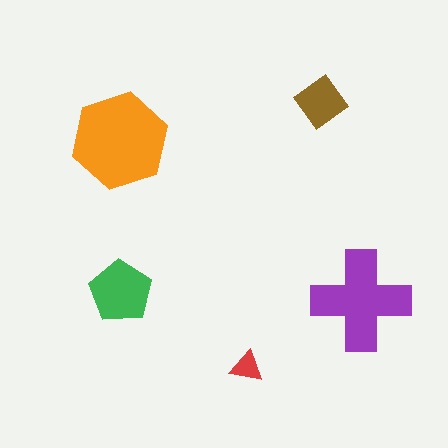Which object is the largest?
The orange hexagon.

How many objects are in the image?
There are 5 objects in the image.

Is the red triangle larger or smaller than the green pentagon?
Smaller.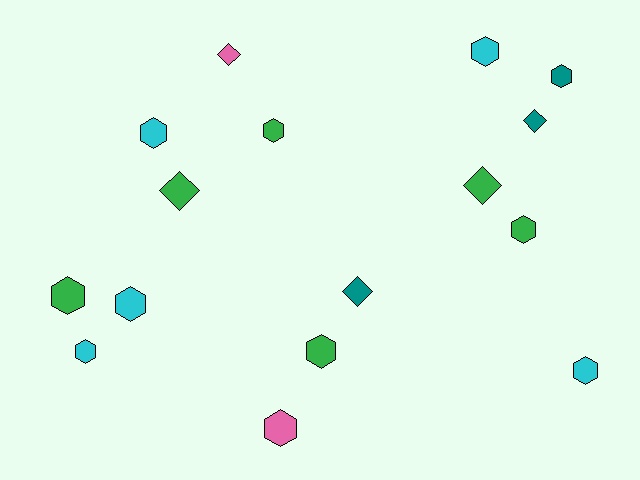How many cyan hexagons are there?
There are 5 cyan hexagons.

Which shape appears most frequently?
Hexagon, with 11 objects.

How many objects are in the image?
There are 16 objects.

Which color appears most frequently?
Green, with 6 objects.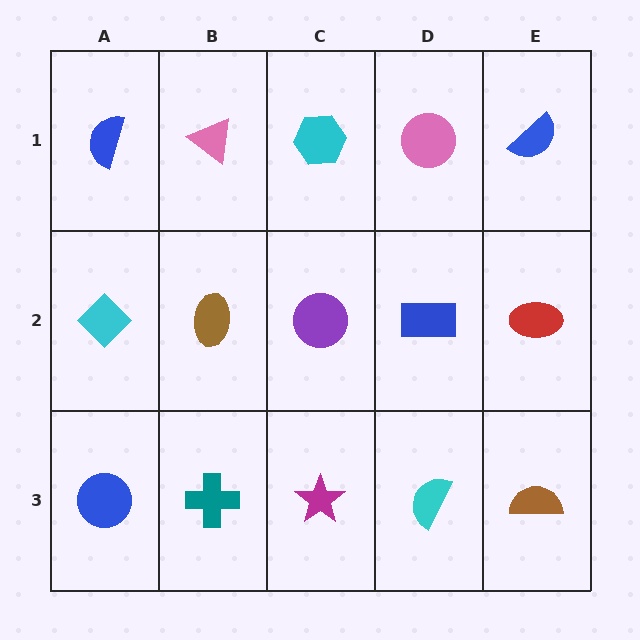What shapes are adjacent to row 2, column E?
A blue semicircle (row 1, column E), a brown semicircle (row 3, column E), a blue rectangle (row 2, column D).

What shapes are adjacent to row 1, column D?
A blue rectangle (row 2, column D), a cyan hexagon (row 1, column C), a blue semicircle (row 1, column E).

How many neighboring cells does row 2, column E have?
3.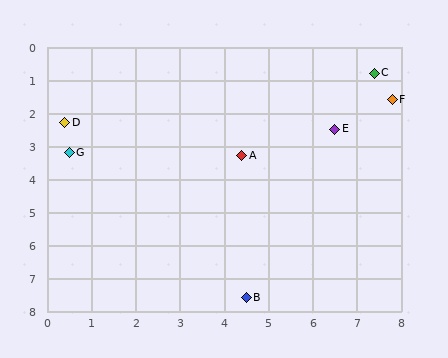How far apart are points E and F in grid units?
Points E and F are about 1.6 grid units apart.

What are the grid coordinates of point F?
Point F is at approximately (7.8, 1.6).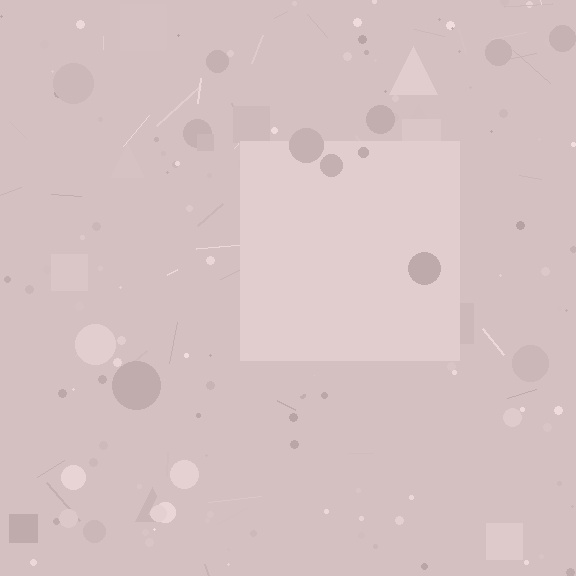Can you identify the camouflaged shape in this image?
The camouflaged shape is a square.